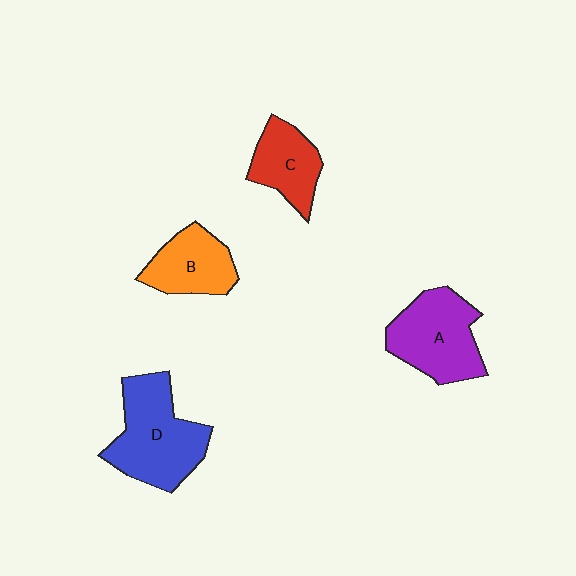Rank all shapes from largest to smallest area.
From largest to smallest: D (blue), A (purple), B (orange), C (red).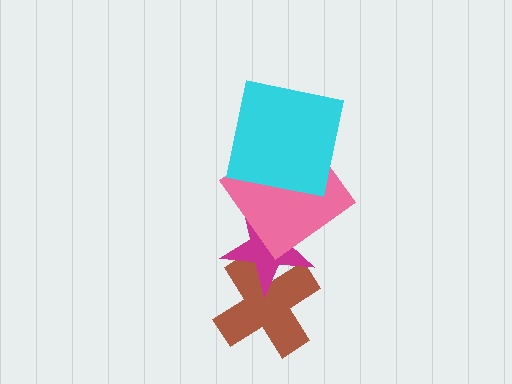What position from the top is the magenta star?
The magenta star is 3rd from the top.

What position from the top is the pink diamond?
The pink diamond is 2nd from the top.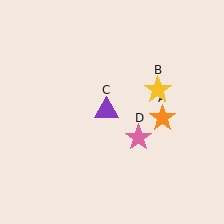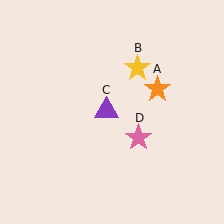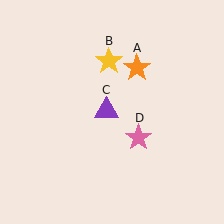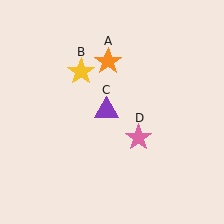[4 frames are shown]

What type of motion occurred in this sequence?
The orange star (object A), yellow star (object B) rotated counterclockwise around the center of the scene.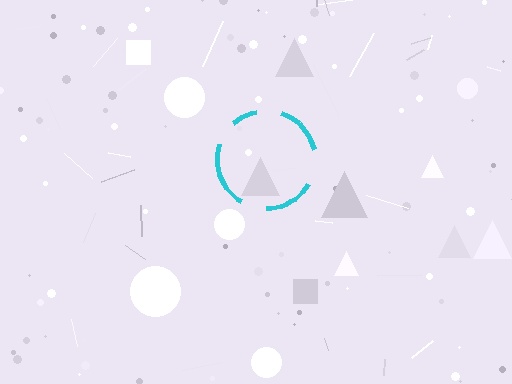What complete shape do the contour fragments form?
The contour fragments form a circle.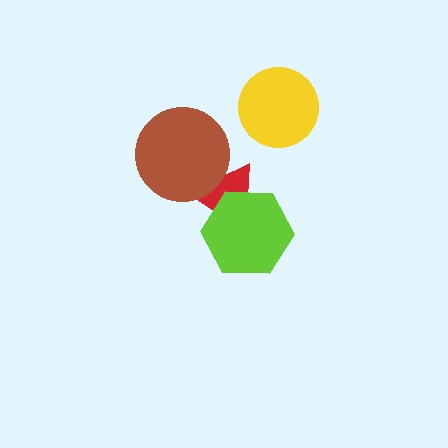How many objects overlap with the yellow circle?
0 objects overlap with the yellow circle.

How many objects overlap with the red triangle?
2 objects overlap with the red triangle.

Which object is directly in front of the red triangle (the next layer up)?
The lime hexagon is directly in front of the red triangle.